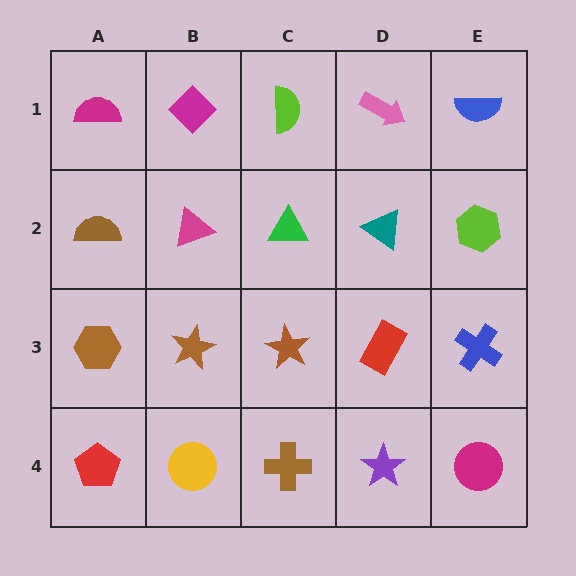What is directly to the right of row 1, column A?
A magenta diamond.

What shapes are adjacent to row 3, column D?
A teal triangle (row 2, column D), a purple star (row 4, column D), a brown star (row 3, column C), a blue cross (row 3, column E).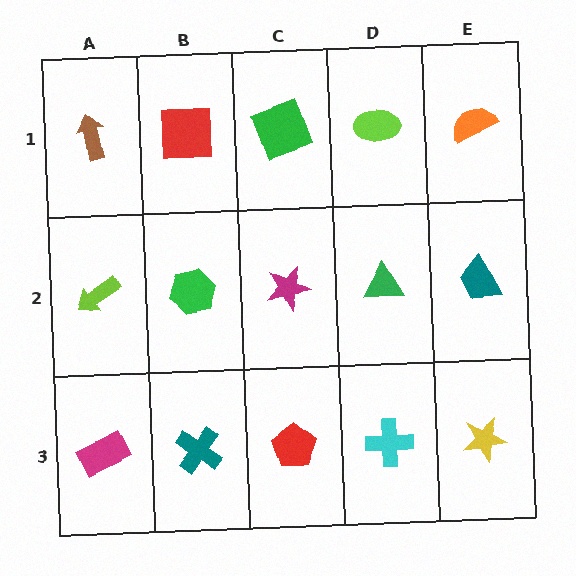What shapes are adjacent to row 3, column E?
A teal trapezoid (row 2, column E), a cyan cross (row 3, column D).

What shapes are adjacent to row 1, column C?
A magenta star (row 2, column C), a red square (row 1, column B), a lime ellipse (row 1, column D).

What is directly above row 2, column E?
An orange semicircle.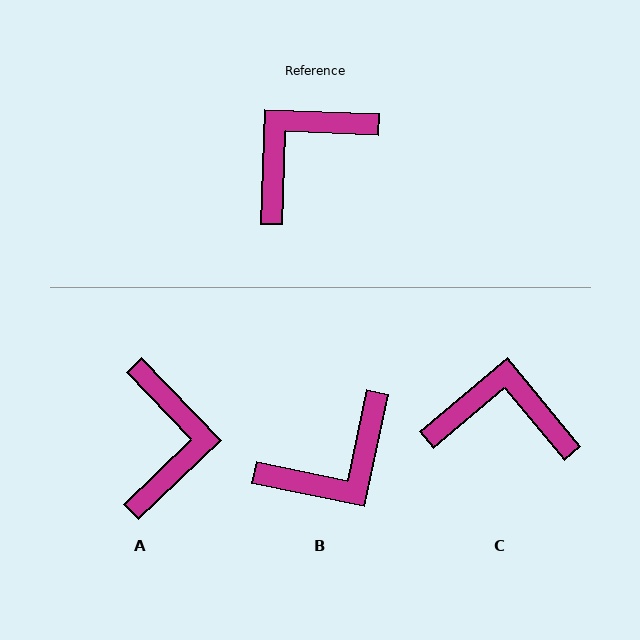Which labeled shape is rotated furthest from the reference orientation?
B, about 170 degrees away.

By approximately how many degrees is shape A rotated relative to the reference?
Approximately 134 degrees clockwise.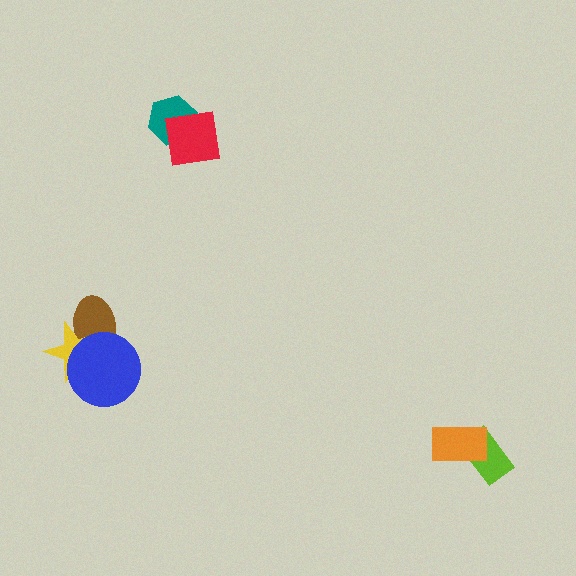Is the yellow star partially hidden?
Yes, it is partially covered by another shape.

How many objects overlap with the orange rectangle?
1 object overlaps with the orange rectangle.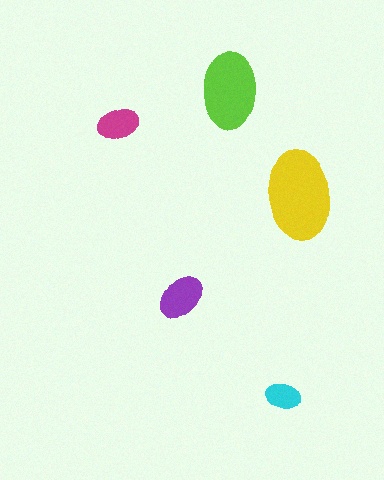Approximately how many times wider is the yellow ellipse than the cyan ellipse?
About 2.5 times wider.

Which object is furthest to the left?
The magenta ellipse is leftmost.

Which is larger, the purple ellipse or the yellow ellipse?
The yellow one.